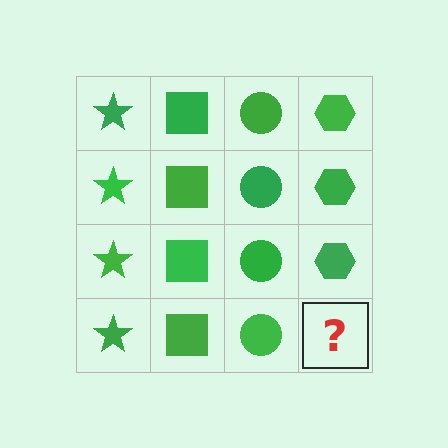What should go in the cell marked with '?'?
The missing cell should contain a green hexagon.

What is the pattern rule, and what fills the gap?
The rule is that each column has a consistent shape. The gap should be filled with a green hexagon.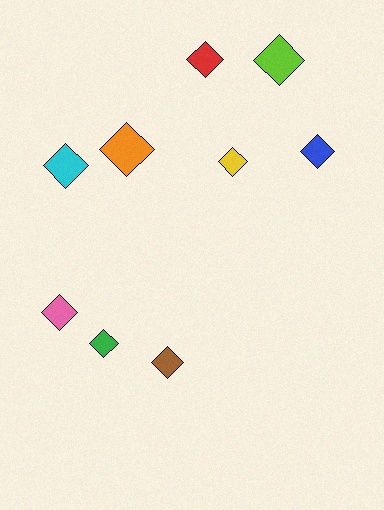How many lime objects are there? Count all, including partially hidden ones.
There is 1 lime object.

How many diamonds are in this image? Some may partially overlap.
There are 9 diamonds.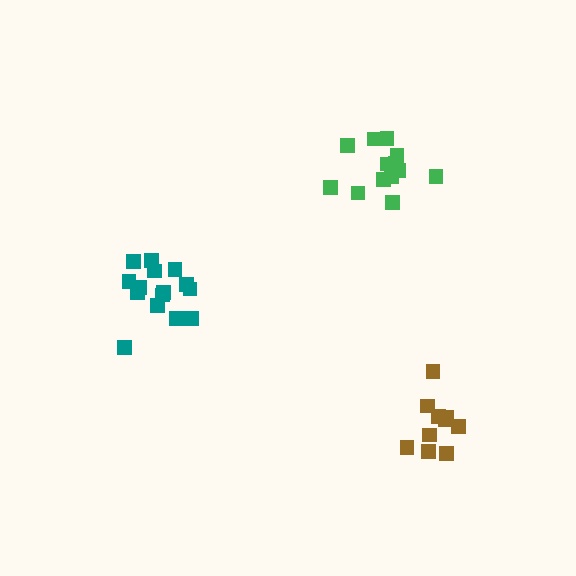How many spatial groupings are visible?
There are 3 spatial groupings.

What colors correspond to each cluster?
The clusters are colored: teal, green, brown.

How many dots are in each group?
Group 1: 15 dots, Group 2: 14 dots, Group 3: 10 dots (39 total).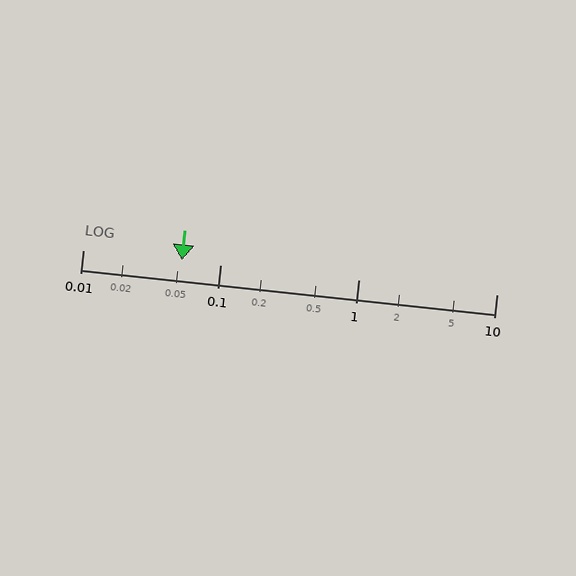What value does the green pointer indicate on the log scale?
The pointer indicates approximately 0.052.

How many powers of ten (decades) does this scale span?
The scale spans 3 decades, from 0.01 to 10.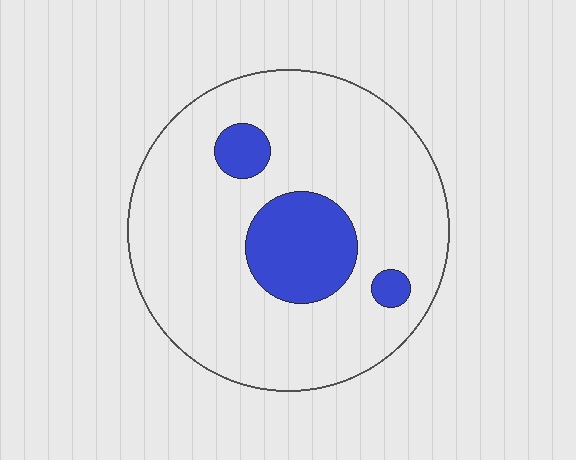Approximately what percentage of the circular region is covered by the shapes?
Approximately 15%.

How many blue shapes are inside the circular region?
3.